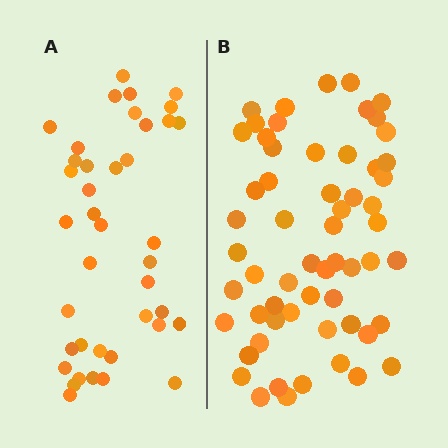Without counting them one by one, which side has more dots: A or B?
Region B (the right region) has more dots.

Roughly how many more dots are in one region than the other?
Region B has approximately 20 more dots than region A.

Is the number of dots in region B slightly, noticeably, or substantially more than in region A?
Region B has substantially more. The ratio is roughly 1.5 to 1.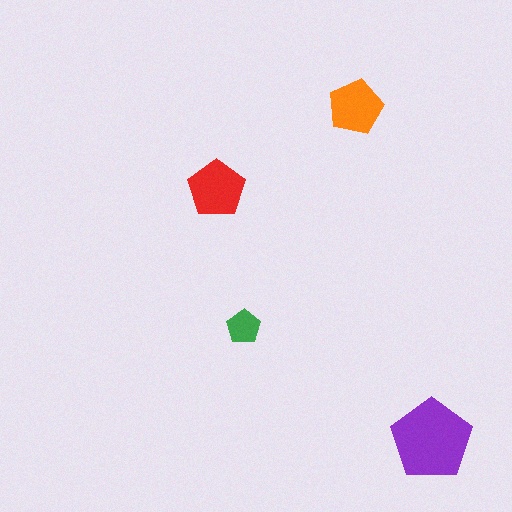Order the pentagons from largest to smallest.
the purple one, the red one, the orange one, the green one.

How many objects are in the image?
There are 4 objects in the image.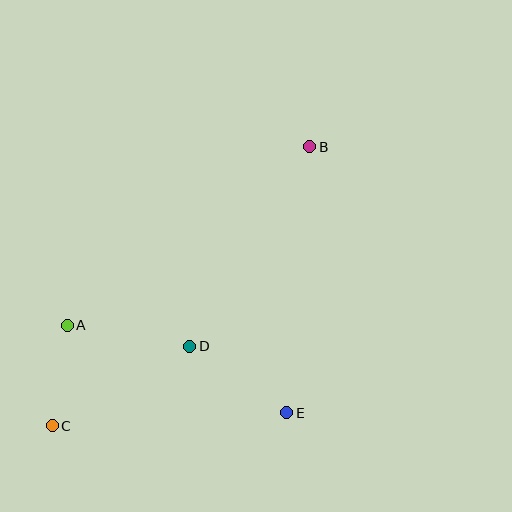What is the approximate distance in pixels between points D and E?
The distance between D and E is approximately 118 pixels.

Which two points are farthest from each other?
Points B and C are farthest from each other.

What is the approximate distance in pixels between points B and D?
The distance between B and D is approximately 233 pixels.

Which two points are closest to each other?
Points A and C are closest to each other.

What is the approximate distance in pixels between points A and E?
The distance between A and E is approximately 236 pixels.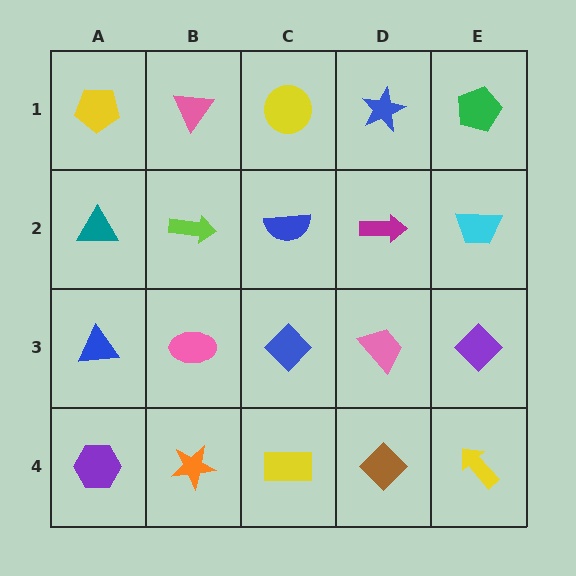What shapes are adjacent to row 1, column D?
A magenta arrow (row 2, column D), a yellow circle (row 1, column C), a green pentagon (row 1, column E).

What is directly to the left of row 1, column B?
A yellow pentagon.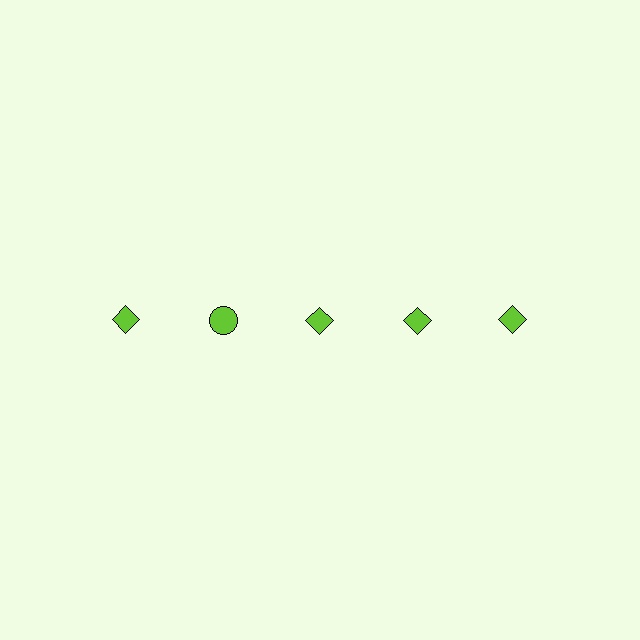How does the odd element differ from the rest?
It has a different shape: circle instead of diamond.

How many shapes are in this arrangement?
There are 5 shapes arranged in a grid pattern.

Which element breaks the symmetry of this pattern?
The lime circle in the top row, second from left column breaks the symmetry. All other shapes are lime diamonds.